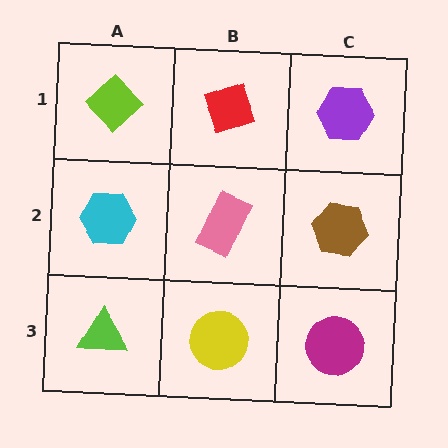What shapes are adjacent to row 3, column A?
A cyan hexagon (row 2, column A), a yellow circle (row 3, column B).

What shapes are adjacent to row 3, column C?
A brown hexagon (row 2, column C), a yellow circle (row 3, column B).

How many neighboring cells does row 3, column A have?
2.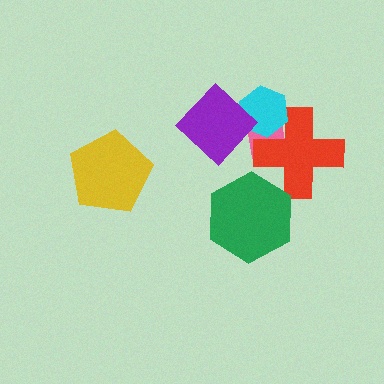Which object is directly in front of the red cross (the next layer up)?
The cyan hexagon is directly in front of the red cross.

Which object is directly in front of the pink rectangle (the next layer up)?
The red cross is directly in front of the pink rectangle.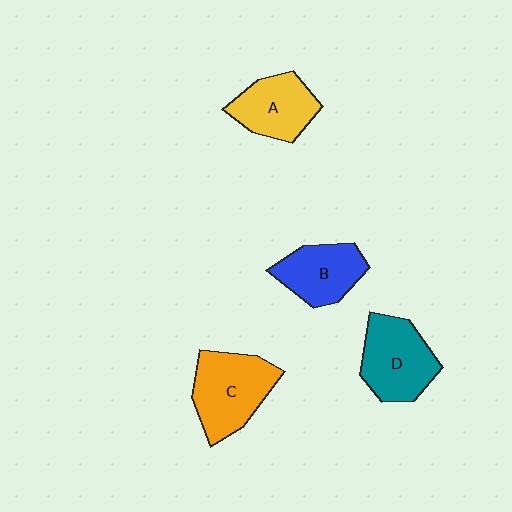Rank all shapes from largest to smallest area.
From largest to smallest: C (orange), D (teal), A (yellow), B (blue).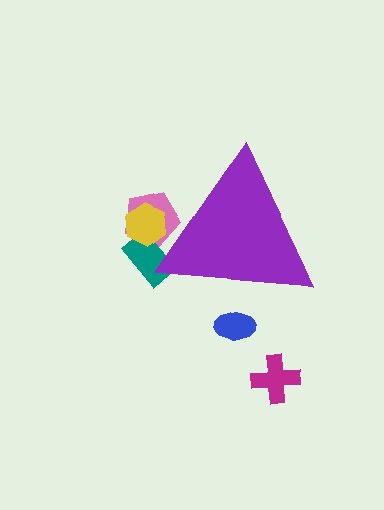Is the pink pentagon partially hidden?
Yes, the pink pentagon is partially hidden behind the purple triangle.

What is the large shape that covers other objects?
A purple triangle.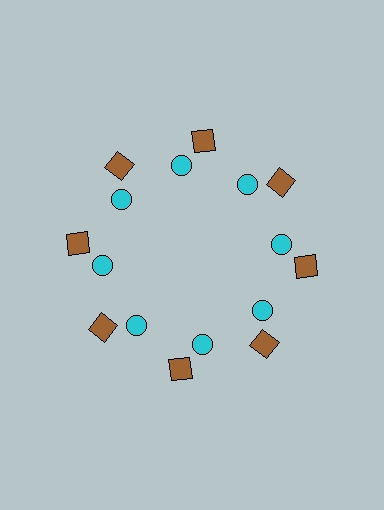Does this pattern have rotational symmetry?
Yes, this pattern has 8-fold rotational symmetry. It looks the same after rotating 45 degrees around the center.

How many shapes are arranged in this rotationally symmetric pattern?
There are 16 shapes, arranged in 8 groups of 2.